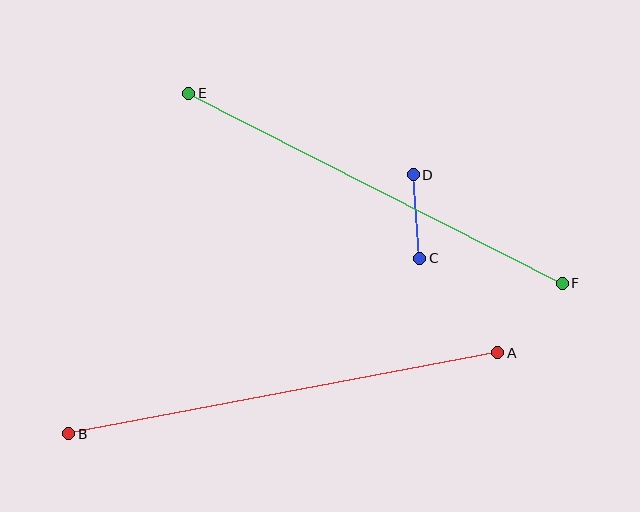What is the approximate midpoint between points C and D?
The midpoint is at approximately (416, 217) pixels.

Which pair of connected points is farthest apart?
Points A and B are farthest apart.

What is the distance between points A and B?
The distance is approximately 436 pixels.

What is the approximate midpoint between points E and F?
The midpoint is at approximately (376, 188) pixels.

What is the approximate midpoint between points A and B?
The midpoint is at approximately (283, 393) pixels.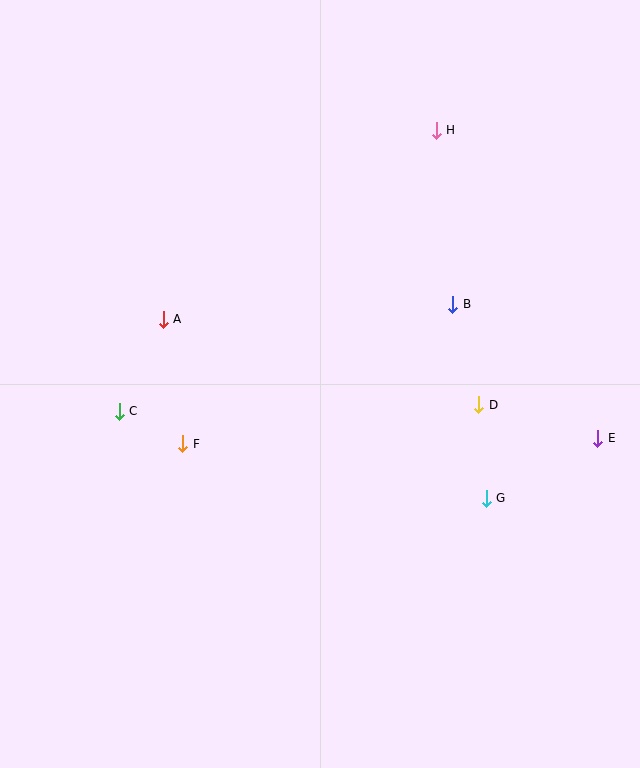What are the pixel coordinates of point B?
Point B is at (453, 304).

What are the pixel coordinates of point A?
Point A is at (163, 319).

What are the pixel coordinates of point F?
Point F is at (183, 444).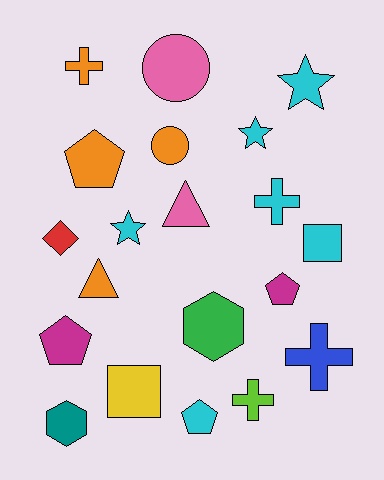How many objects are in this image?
There are 20 objects.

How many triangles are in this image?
There are 2 triangles.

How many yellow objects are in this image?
There is 1 yellow object.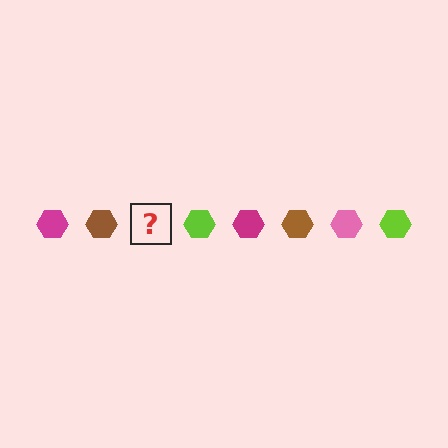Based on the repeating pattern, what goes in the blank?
The blank should be a pink hexagon.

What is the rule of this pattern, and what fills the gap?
The rule is that the pattern cycles through magenta, brown, pink, lime hexagons. The gap should be filled with a pink hexagon.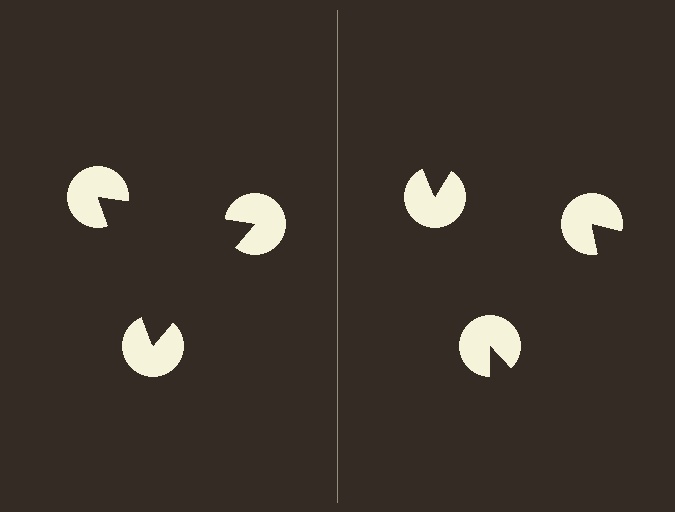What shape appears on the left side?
An illusory triangle.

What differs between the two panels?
The pac-man discs are positioned identically on both sides; only the wedge orientations differ. On the left they align to a triangle; on the right they are misaligned.